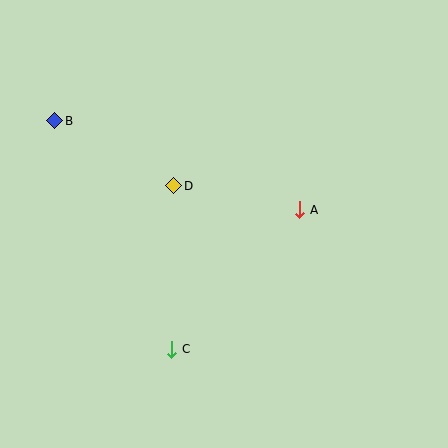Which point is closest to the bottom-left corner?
Point C is closest to the bottom-left corner.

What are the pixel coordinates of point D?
Point D is at (174, 186).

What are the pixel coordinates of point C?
Point C is at (172, 349).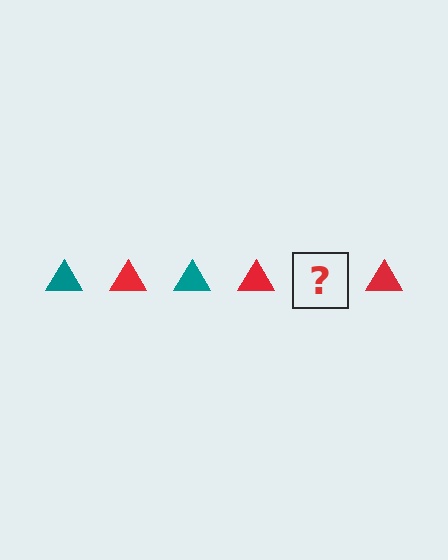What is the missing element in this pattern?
The missing element is a teal triangle.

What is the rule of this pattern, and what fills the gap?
The rule is that the pattern cycles through teal, red triangles. The gap should be filled with a teal triangle.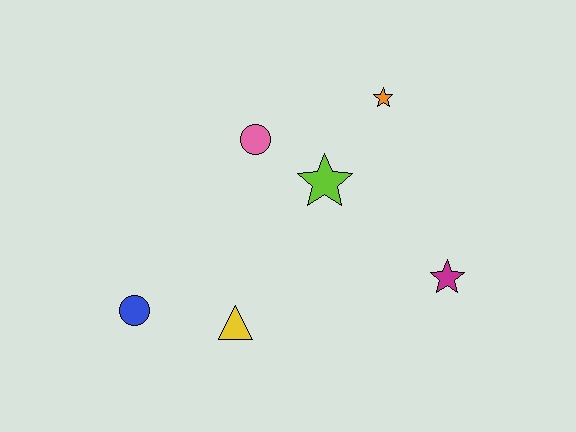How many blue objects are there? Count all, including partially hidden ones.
There is 1 blue object.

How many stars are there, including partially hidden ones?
There are 3 stars.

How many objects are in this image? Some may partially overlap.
There are 6 objects.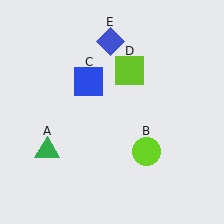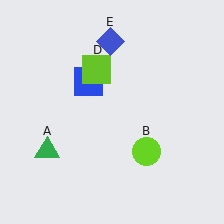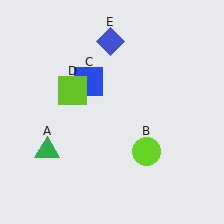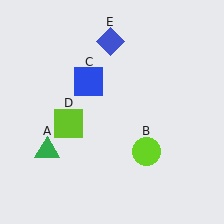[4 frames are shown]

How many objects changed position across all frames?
1 object changed position: lime square (object D).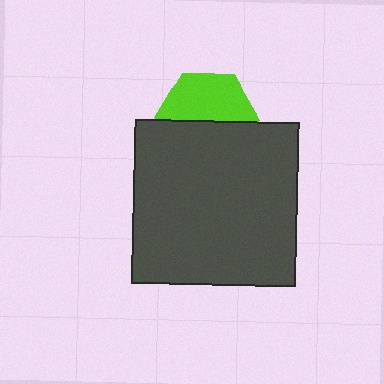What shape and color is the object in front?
The object in front is a dark gray square.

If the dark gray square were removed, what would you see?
You would see the complete lime hexagon.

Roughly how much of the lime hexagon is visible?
About half of it is visible (roughly 51%).